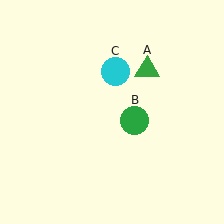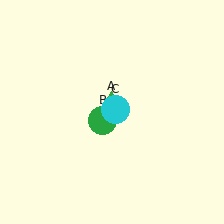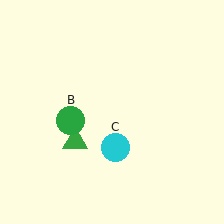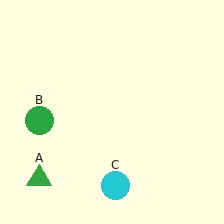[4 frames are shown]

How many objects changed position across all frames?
3 objects changed position: green triangle (object A), green circle (object B), cyan circle (object C).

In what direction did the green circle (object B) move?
The green circle (object B) moved left.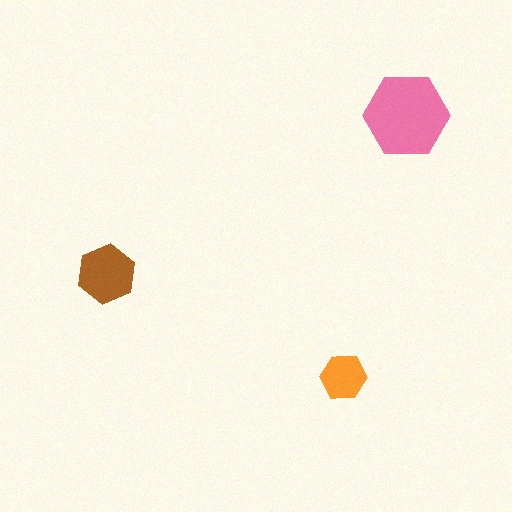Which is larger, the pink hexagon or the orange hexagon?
The pink one.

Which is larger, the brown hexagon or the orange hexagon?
The brown one.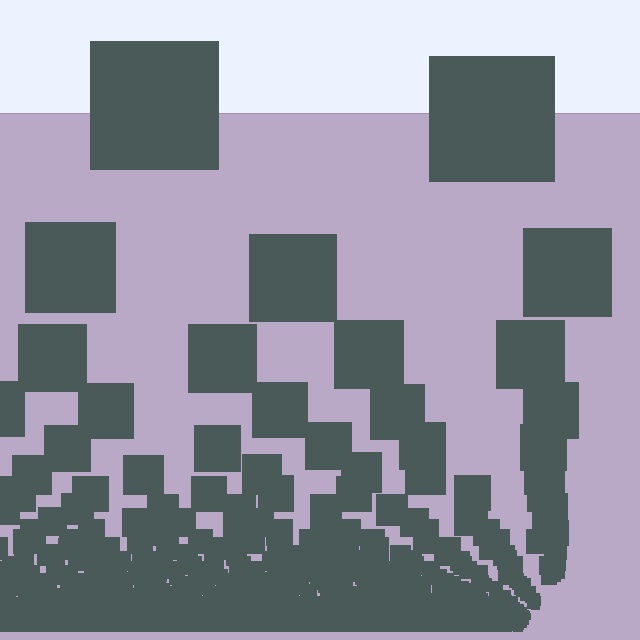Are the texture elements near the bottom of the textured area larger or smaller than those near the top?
Smaller. The gradient is inverted — elements near the bottom are smaller and denser.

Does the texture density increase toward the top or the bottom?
Density increases toward the bottom.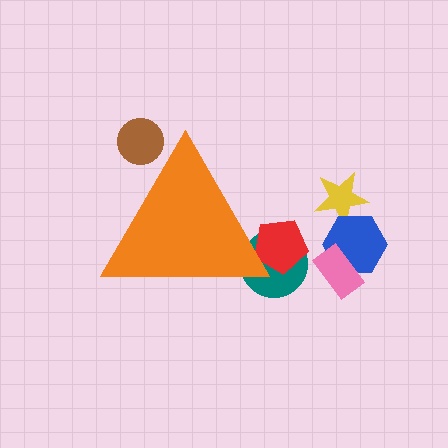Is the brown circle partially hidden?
Yes, the brown circle is partially hidden behind the orange triangle.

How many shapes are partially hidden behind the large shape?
3 shapes are partially hidden.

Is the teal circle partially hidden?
Yes, the teal circle is partially hidden behind the orange triangle.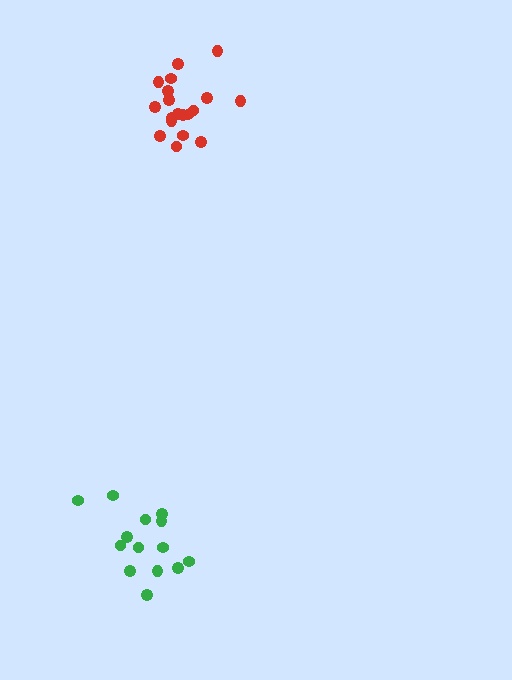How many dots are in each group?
Group 1: 19 dots, Group 2: 14 dots (33 total).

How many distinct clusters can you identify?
There are 2 distinct clusters.